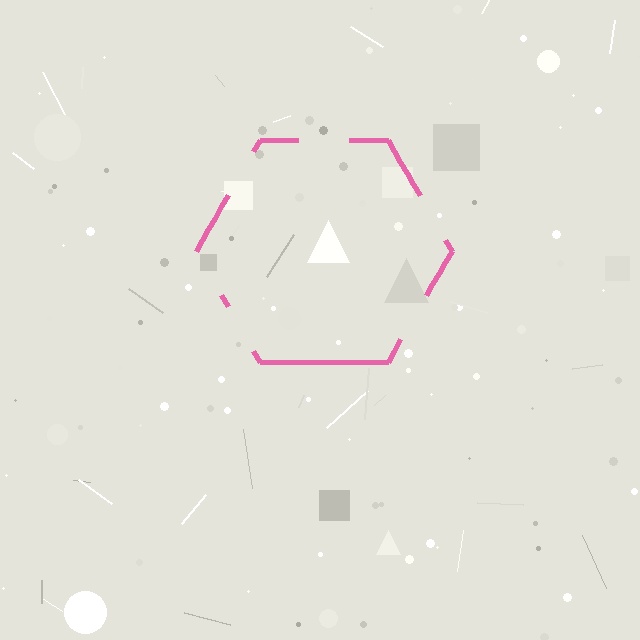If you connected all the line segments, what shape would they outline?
They would outline a hexagon.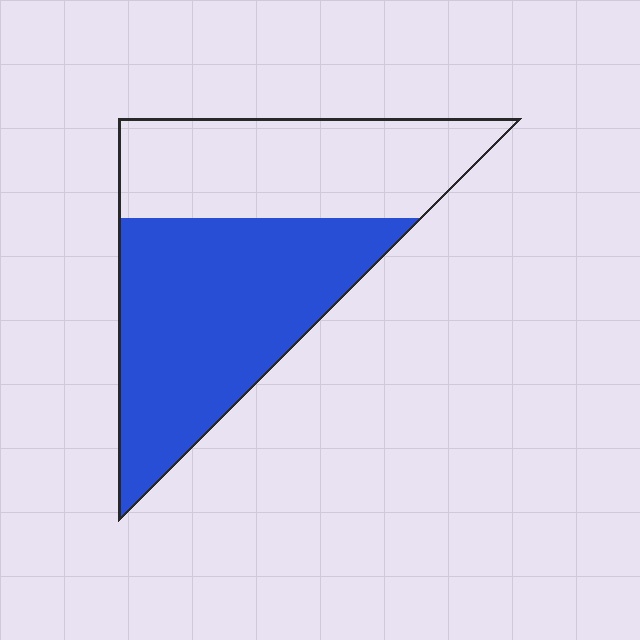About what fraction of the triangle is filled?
About three fifths (3/5).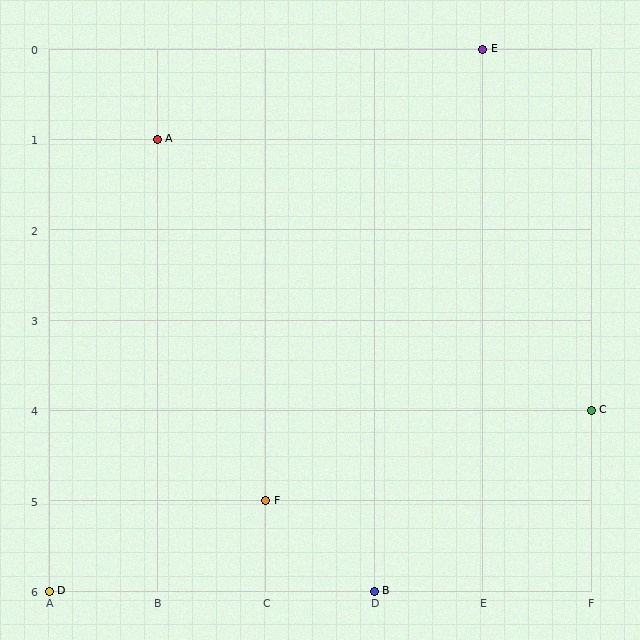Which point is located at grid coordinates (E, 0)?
Point E is at (E, 0).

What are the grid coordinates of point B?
Point B is at grid coordinates (D, 6).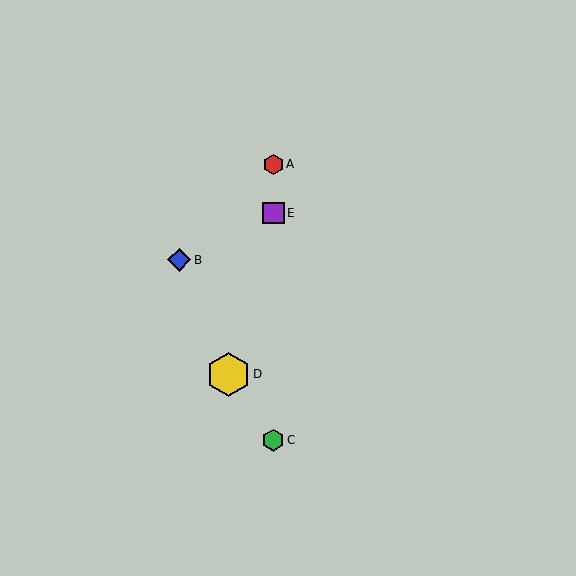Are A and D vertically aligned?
No, A is at x≈273 and D is at x≈229.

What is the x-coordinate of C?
Object C is at x≈273.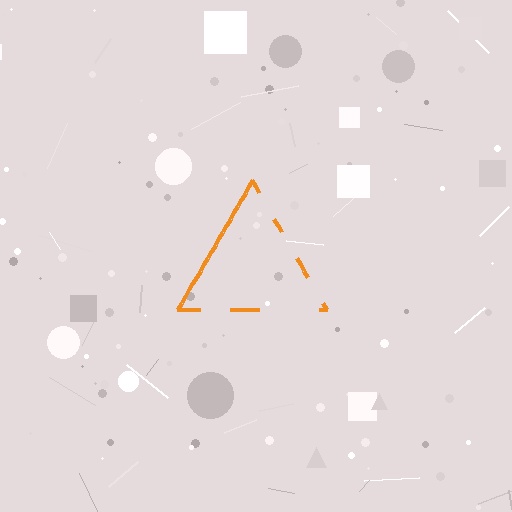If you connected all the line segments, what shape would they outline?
They would outline a triangle.